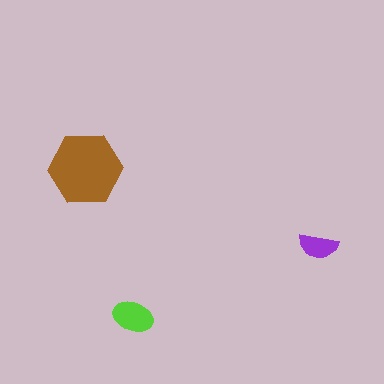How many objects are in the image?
There are 3 objects in the image.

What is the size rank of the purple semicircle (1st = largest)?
3rd.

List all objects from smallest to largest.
The purple semicircle, the lime ellipse, the brown hexagon.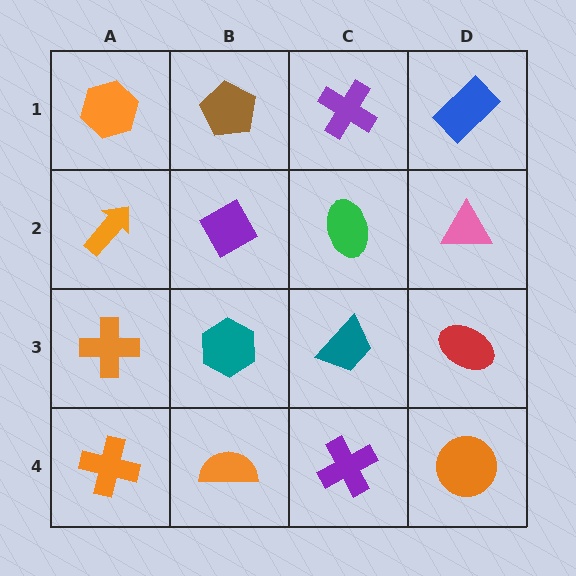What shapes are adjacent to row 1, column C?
A green ellipse (row 2, column C), a brown pentagon (row 1, column B), a blue rectangle (row 1, column D).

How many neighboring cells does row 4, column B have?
3.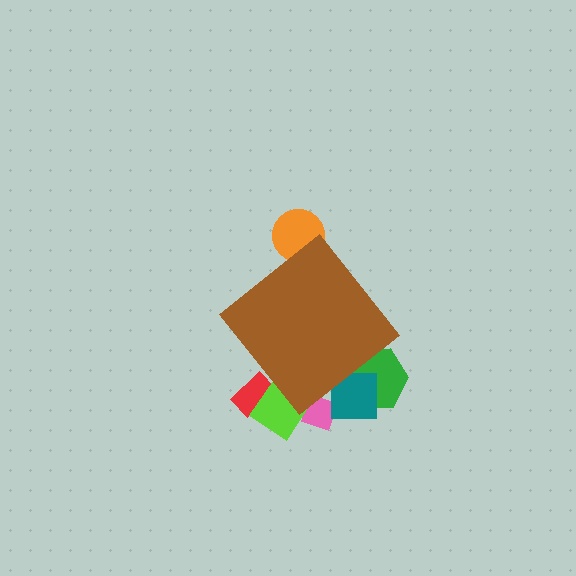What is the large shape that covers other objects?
A brown diamond.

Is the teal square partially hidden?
Yes, the teal square is partially hidden behind the brown diamond.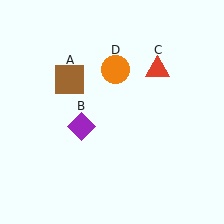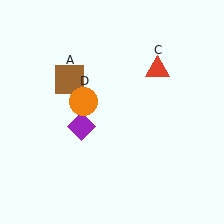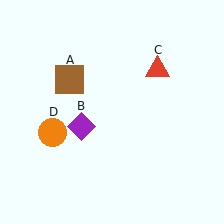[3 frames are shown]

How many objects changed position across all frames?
1 object changed position: orange circle (object D).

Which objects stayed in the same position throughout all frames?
Brown square (object A) and purple diamond (object B) and red triangle (object C) remained stationary.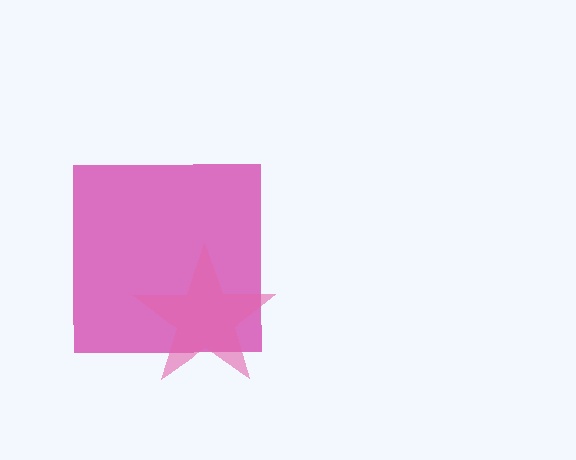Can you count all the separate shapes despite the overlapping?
Yes, there are 2 separate shapes.